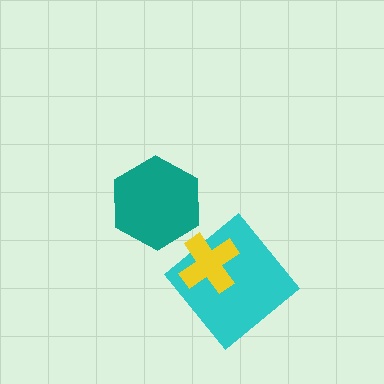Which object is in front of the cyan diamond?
The yellow cross is in front of the cyan diamond.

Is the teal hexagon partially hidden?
No, no other shape covers it.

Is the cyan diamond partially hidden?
Yes, it is partially covered by another shape.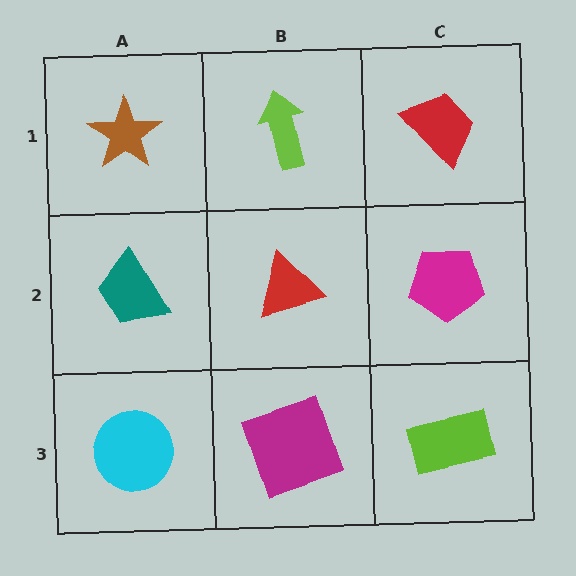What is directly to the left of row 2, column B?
A teal trapezoid.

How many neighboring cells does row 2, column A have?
3.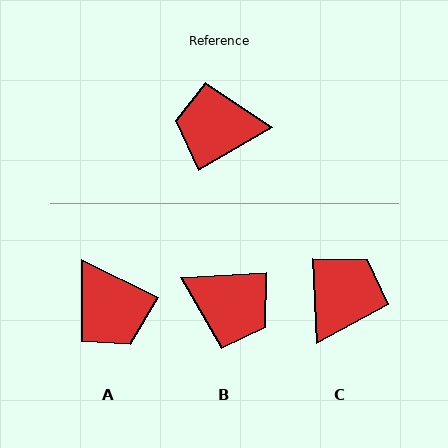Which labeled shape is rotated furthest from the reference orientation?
B, about 154 degrees away.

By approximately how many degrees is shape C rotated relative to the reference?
Approximately 117 degrees clockwise.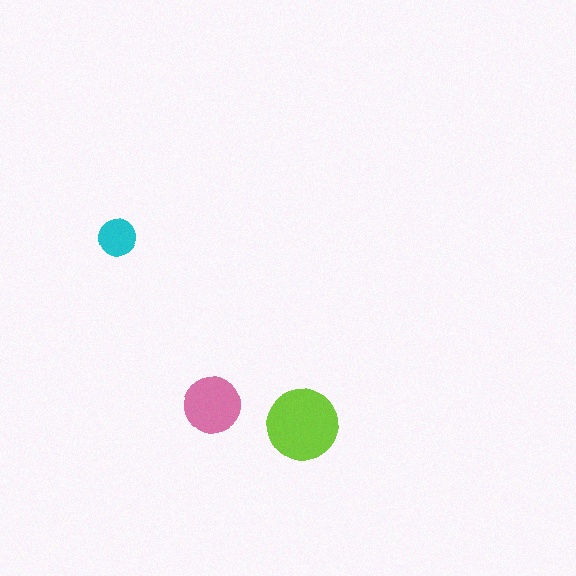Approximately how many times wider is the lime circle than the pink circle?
About 1.5 times wider.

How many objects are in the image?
There are 3 objects in the image.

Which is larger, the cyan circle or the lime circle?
The lime one.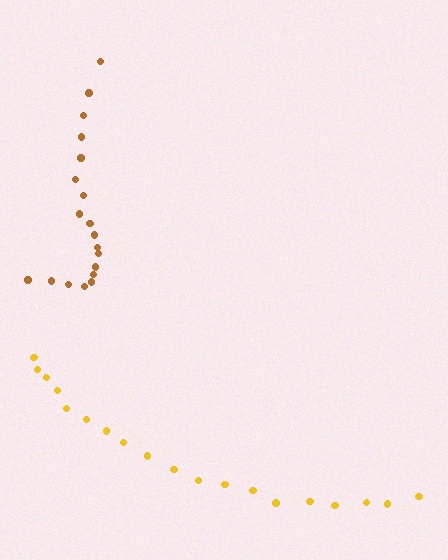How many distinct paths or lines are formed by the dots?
There are 2 distinct paths.